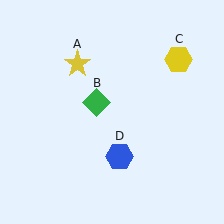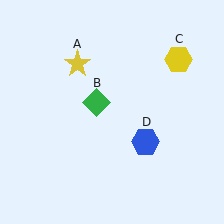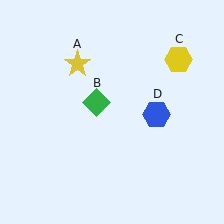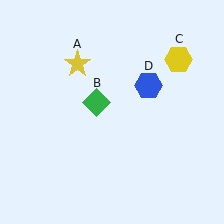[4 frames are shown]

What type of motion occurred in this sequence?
The blue hexagon (object D) rotated counterclockwise around the center of the scene.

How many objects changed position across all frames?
1 object changed position: blue hexagon (object D).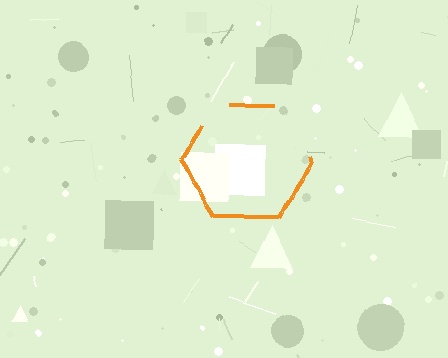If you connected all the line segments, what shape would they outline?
They would outline a hexagon.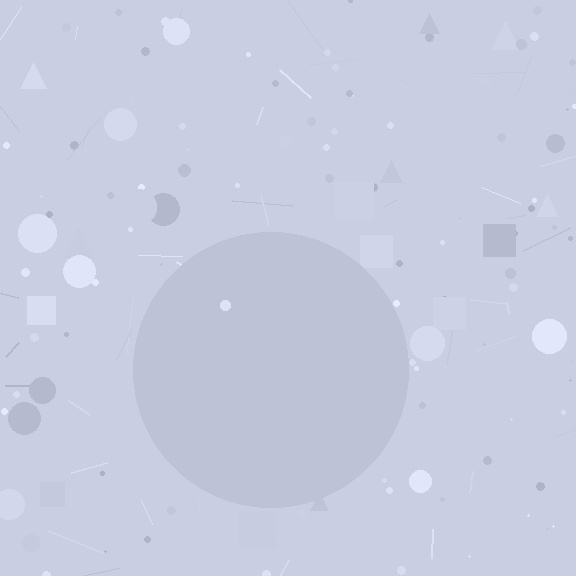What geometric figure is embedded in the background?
A circle is embedded in the background.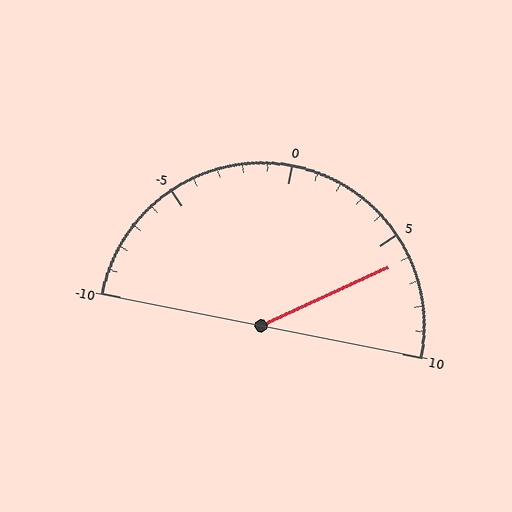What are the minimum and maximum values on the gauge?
The gauge ranges from -10 to 10.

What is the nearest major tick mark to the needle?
The nearest major tick mark is 5.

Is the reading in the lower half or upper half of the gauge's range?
The reading is in the upper half of the range (-10 to 10).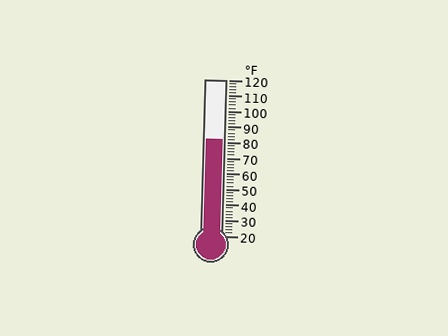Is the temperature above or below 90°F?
The temperature is below 90°F.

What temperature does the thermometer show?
The thermometer shows approximately 82°F.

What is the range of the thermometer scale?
The thermometer scale ranges from 20°F to 120°F.